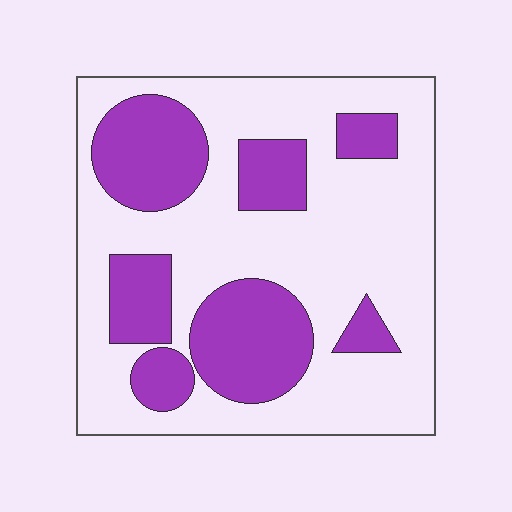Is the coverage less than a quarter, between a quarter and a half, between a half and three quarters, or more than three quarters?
Between a quarter and a half.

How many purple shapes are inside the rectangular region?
7.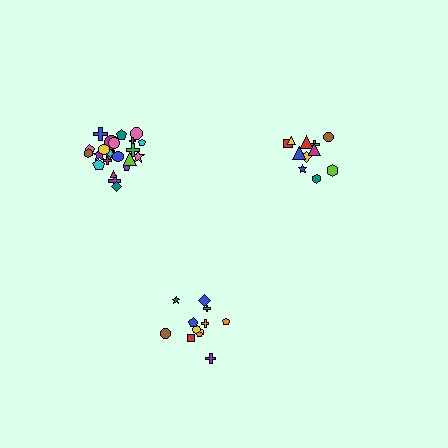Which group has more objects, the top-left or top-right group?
The top-left group.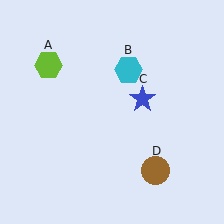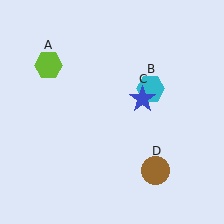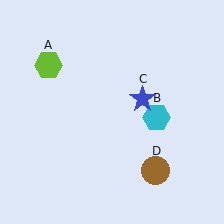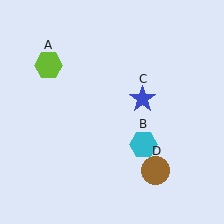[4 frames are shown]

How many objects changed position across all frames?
1 object changed position: cyan hexagon (object B).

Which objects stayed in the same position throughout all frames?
Lime hexagon (object A) and blue star (object C) and brown circle (object D) remained stationary.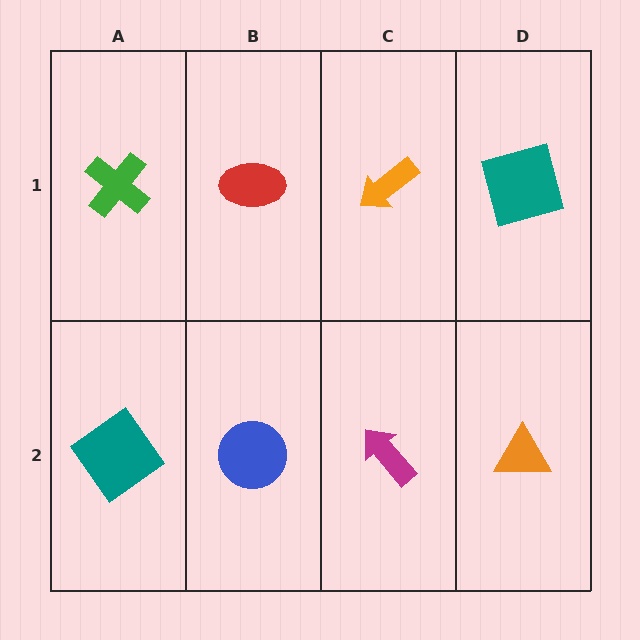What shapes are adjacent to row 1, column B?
A blue circle (row 2, column B), a green cross (row 1, column A), an orange arrow (row 1, column C).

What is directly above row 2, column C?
An orange arrow.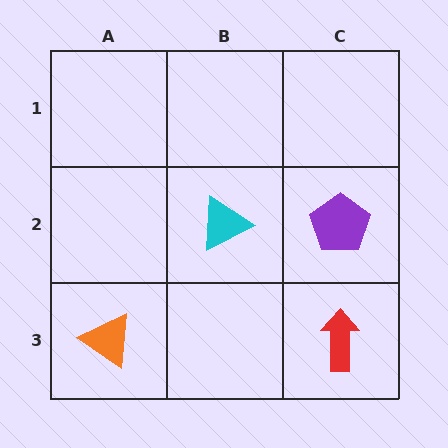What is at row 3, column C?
A red arrow.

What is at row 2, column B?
A cyan triangle.